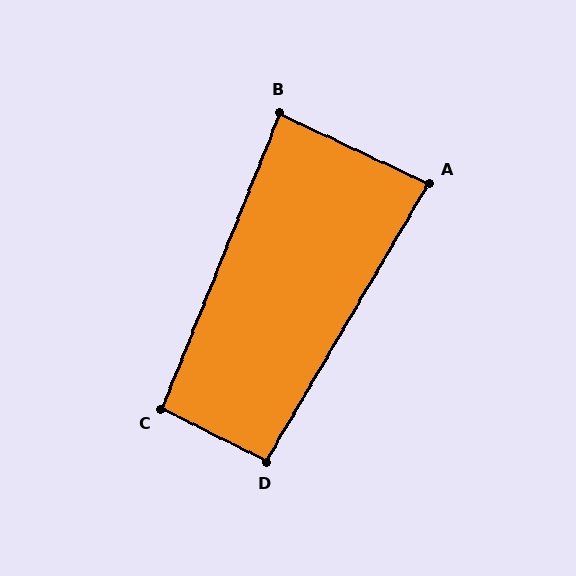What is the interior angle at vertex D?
Approximately 94 degrees (approximately right).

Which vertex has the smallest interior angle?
A, at approximately 85 degrees.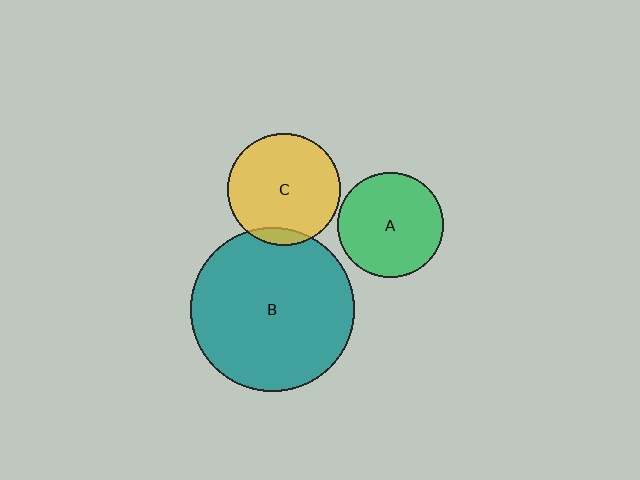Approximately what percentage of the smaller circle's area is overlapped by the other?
Approximately 10%.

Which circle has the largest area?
Circle B (teal).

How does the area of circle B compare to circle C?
Approximately 2.1 times.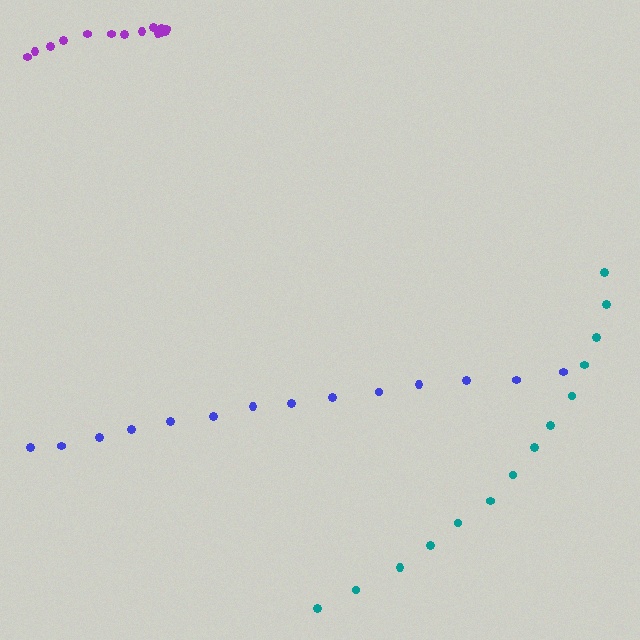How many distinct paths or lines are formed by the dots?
There are 3 distinct paths.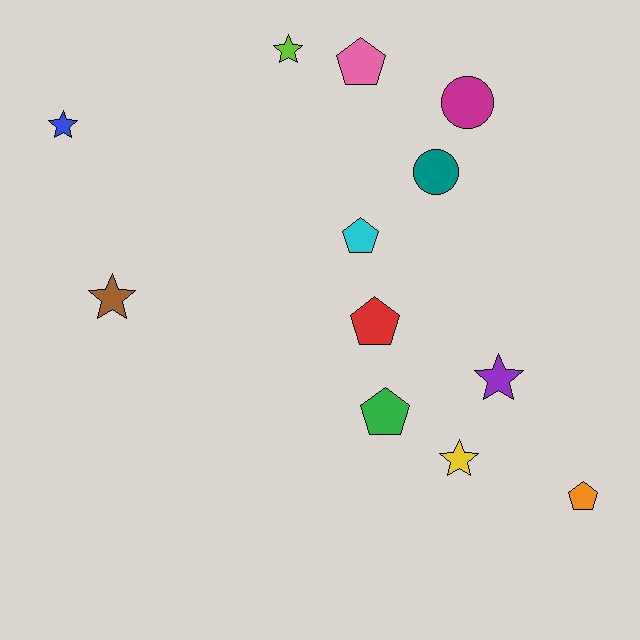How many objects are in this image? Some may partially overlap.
There are 12 objects.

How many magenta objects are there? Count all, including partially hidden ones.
There is 1 magenta object.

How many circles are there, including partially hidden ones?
There are 2 circles.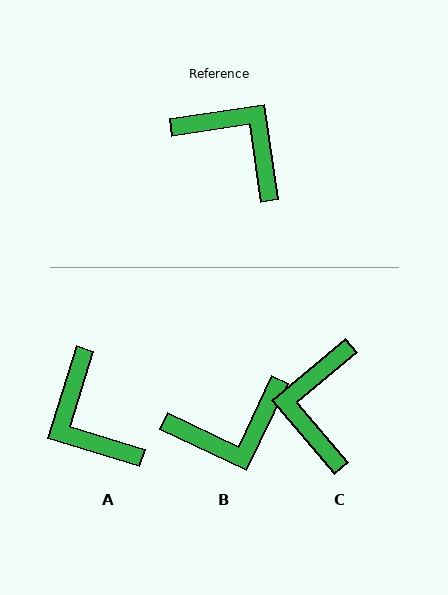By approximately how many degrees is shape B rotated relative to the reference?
Approximately 124 degrees clockwise.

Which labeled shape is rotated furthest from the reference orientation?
A, about 154 degrees away.